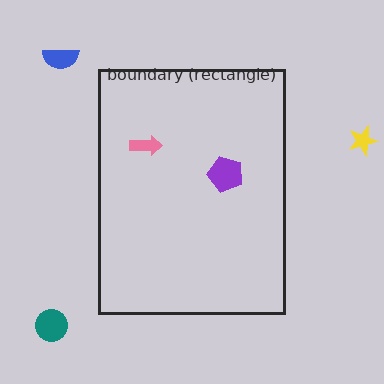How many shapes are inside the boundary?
2 inside, 3 outside.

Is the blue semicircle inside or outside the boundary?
Outside.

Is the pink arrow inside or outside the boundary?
Inside.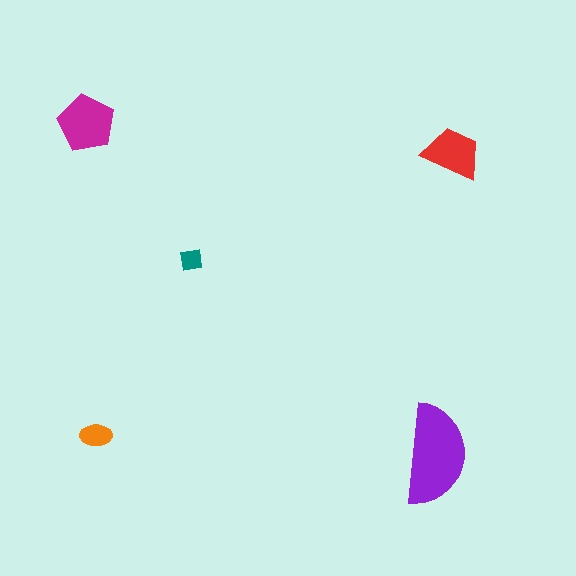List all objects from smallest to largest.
The teal square, the orange ellipse, the red trapezoid, the magenta pentagon, the purple semicircle.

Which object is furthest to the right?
The red trapezoid is rightmost.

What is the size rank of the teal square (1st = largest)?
5th.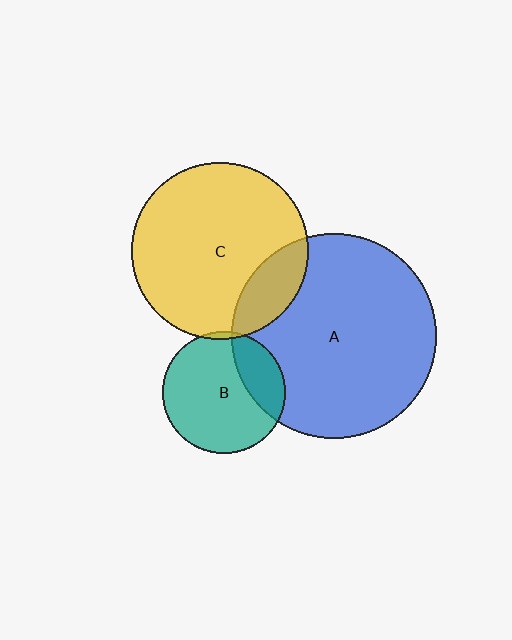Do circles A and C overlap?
Yes.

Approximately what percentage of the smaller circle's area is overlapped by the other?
Approximately 20%.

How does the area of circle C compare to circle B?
Approximately 2.1 times.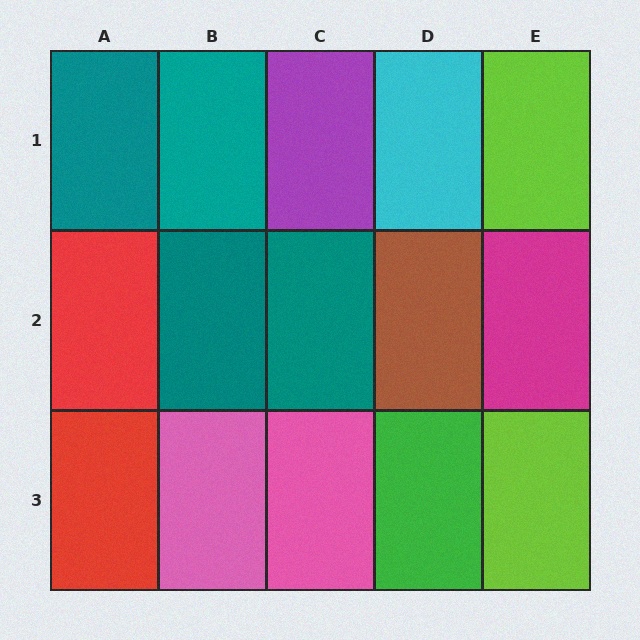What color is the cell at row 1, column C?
Purple.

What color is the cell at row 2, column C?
Teal.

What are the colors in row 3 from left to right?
Red, pink, pink, green, lime.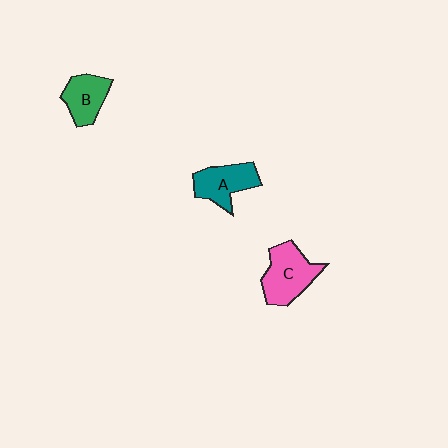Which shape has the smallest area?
Shape B (green).